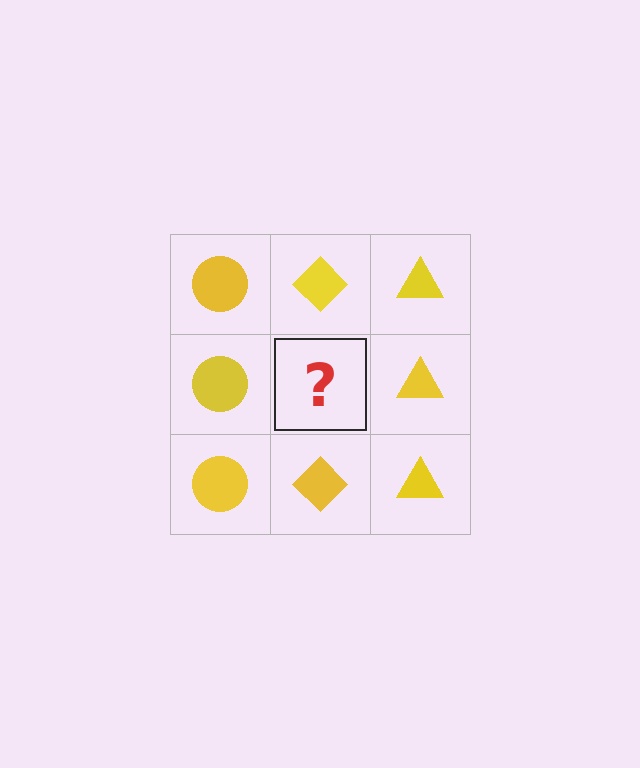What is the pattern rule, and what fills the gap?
The rule is that each column has a consistent shape. The gap should be filled with a yellow diamond.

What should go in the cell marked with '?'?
The missing cell should contain a yellow diamond.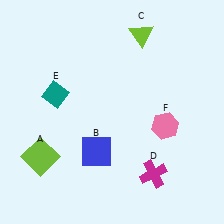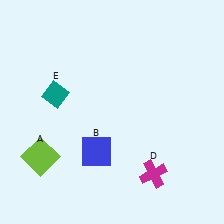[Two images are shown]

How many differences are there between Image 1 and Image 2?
There are 2 differences between the two images.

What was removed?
The pink hexagon (F), the lime triangle (C) were removed in Image 2.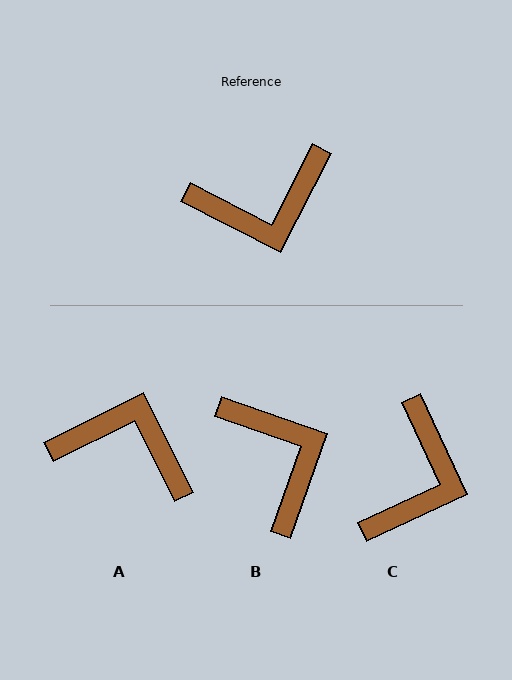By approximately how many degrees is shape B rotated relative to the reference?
Approximately 98 degrees counter-clockwise.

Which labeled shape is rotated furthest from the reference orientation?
A, about 144 degrees away.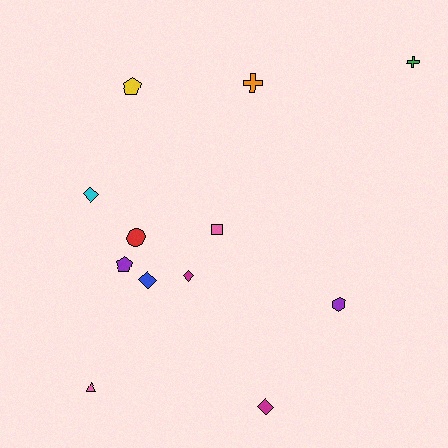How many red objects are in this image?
There is 1 red object.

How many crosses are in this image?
There are 2 crosses.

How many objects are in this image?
There are 12 objects.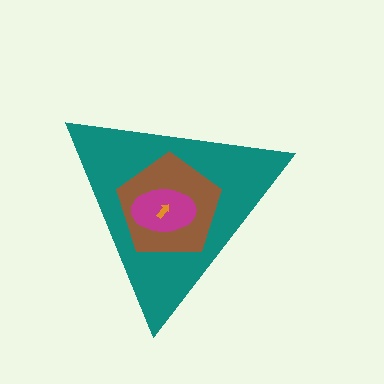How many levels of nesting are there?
4.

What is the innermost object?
The orange arrow.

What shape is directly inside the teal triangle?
The brown pentagon.